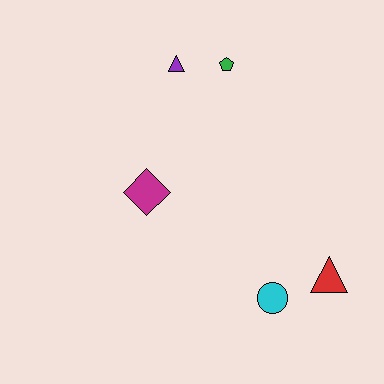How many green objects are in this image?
There is 1 green object.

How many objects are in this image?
There are 5 objects.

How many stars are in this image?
There are no stars.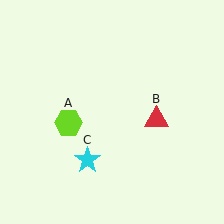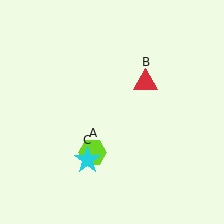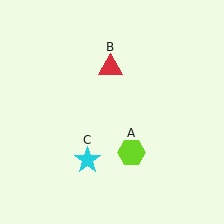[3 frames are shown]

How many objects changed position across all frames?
2 objects changed position: lime hexagon (object A), red triangle (object B).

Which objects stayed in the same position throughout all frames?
Cyan star (object C) remained stationary.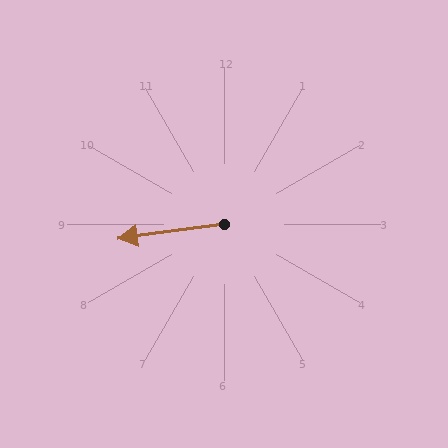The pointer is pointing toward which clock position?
Roughly 9 o'clock.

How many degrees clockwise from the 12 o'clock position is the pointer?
Approximately 262 degrees.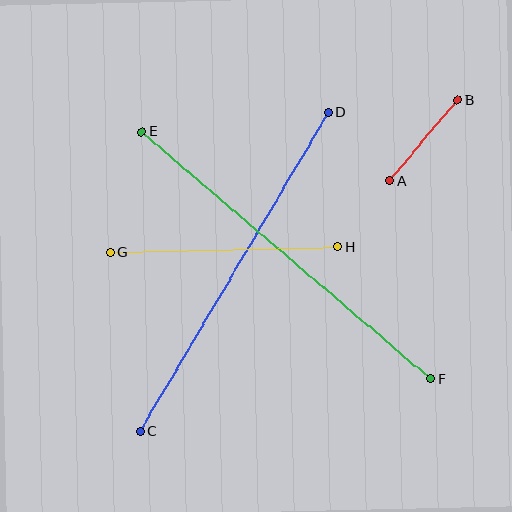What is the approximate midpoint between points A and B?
The midpoint is at approximately (424, 141) pixels.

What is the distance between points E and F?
The distance is approximately 380 pixels.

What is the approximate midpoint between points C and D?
The midpoint is at approximately (234, 272) pixels.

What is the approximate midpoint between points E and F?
The midpoint is at approximately (286, 255) pixels.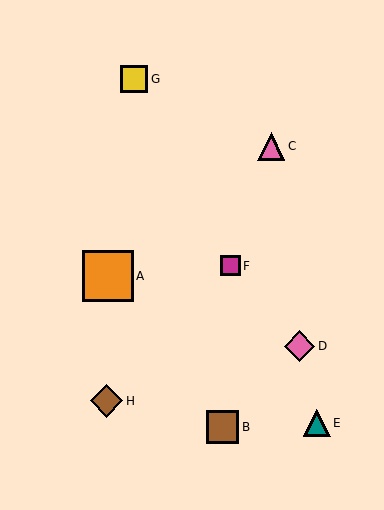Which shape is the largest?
The orange square (labeled A) is the largest.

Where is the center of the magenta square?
The center of the magenta square is at (231, 266).